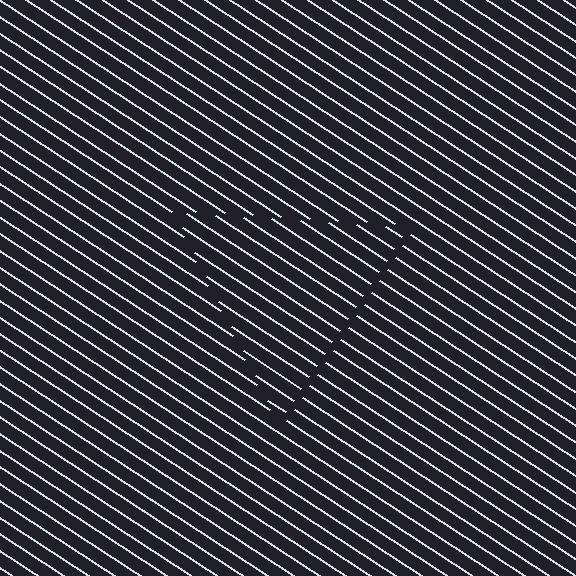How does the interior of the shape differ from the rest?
The interior of the shape contains the same grating, shifted by half a period — the contour is defined by the phase discontinuity where line-ends from the inner and outer gratings abut.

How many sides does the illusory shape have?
3 sides — the line-ends trace a triangle.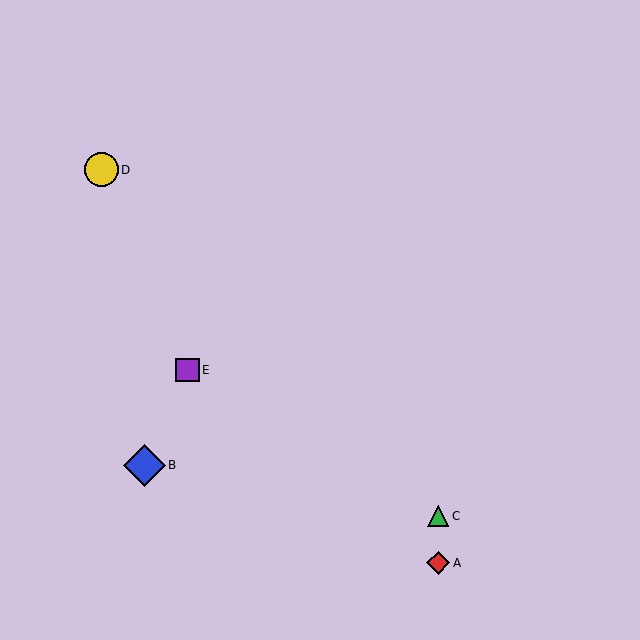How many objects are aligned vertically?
2 objects (A, C) are aligned vertically.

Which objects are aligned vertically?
Objects A, C are aligned vertically.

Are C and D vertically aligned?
No, C is at x≈438 and D is at x≈101.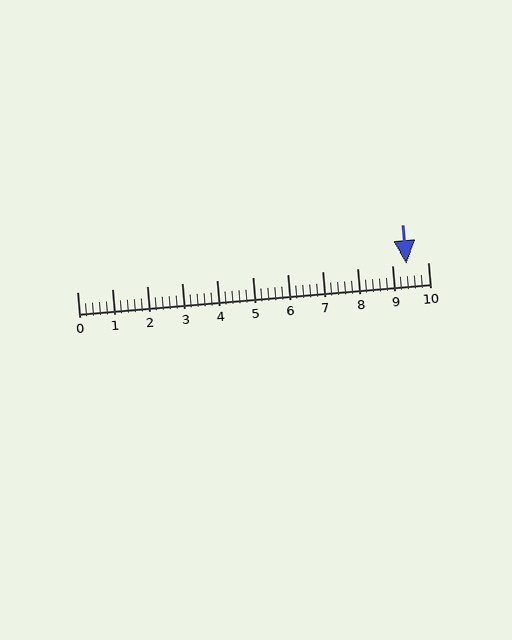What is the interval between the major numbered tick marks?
The major tick marks are spaced 1 units apart.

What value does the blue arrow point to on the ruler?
The blue arrow points to approximately 9.4.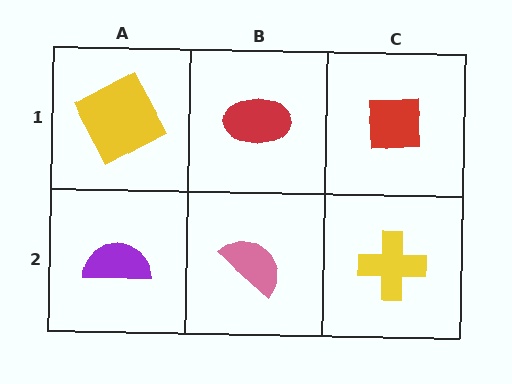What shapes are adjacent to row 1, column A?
A purple semicircle (row 2, column A), a red ellipse (row 1, column B).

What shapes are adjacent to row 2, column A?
A yellow square (row 1, column A), a pink semicircle (row 2, column B).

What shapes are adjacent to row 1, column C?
A yellow cross (row 2, column C), a red ellipse (row 1, column B).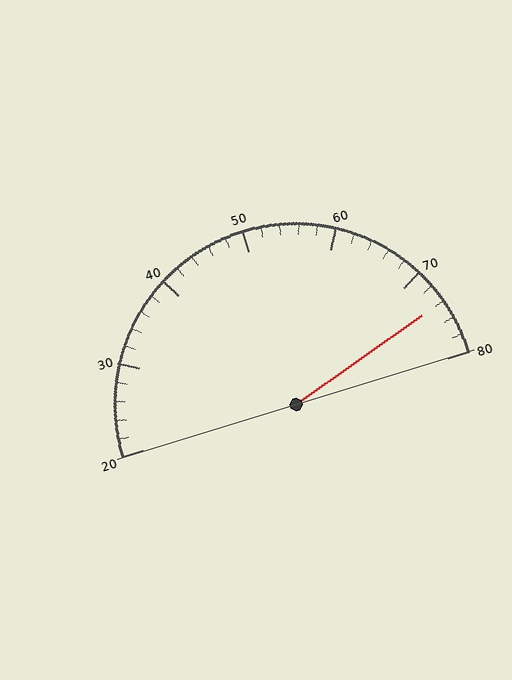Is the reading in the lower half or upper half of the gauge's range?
The reading is in the upper half of the range (20 to 80).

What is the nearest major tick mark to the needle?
The nearest major tick mark is 70.